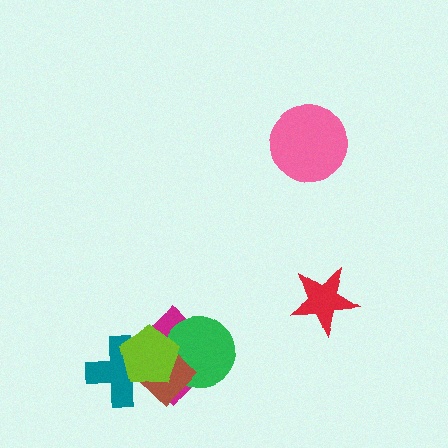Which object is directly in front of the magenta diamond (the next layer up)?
The green circle is directly in front of the magenta diamond.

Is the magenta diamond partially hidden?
Yes, it is partially covered by another shape.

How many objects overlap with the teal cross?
3 objects overlap with the teal cross.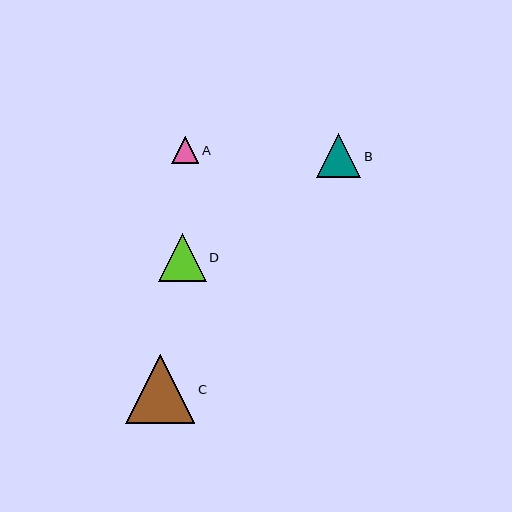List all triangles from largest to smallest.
From largest to smallest: C, D, B, A.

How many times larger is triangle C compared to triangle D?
Triangle C is approximately 1.4 times the size of triangle D.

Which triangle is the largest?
Triangle C is the largest with a size of approximately 69 pixels.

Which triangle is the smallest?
Triangle A is the smallest with a size of approximately 27 pixels.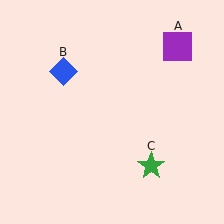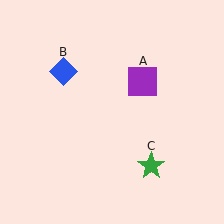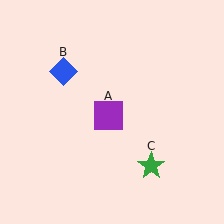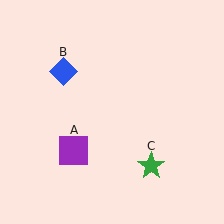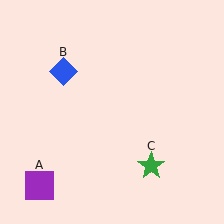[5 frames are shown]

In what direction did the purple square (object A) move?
The purple square (object A) moved down and to the left.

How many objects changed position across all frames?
1 object changed position: purple square (object A).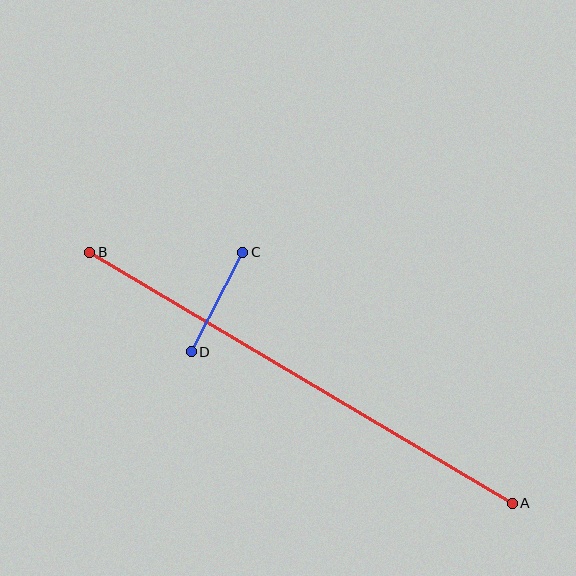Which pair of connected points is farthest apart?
Points A and B are farthest apart.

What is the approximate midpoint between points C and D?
The midpoint is at approximately (217, 302) pixels.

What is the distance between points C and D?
The distance is approximately 112 pixels.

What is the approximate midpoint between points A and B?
The midpoint is at approximately (301, 378) pixels.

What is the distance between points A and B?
The distance is approximately 492 pixels.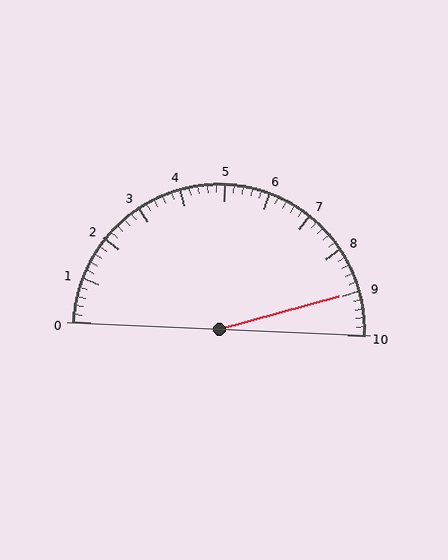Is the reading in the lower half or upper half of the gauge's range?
The reading is in the upper half of the range (0 to 10).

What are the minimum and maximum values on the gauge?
The gauge ranges from 0 to 10.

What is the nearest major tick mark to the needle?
The nearest major tick mark is 9.